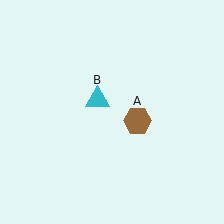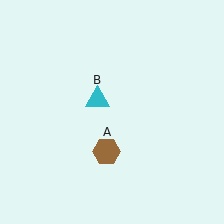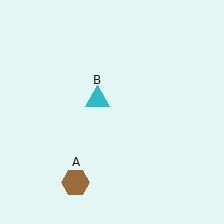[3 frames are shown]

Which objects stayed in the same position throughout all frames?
Cyan triangle (object B) remained stationary.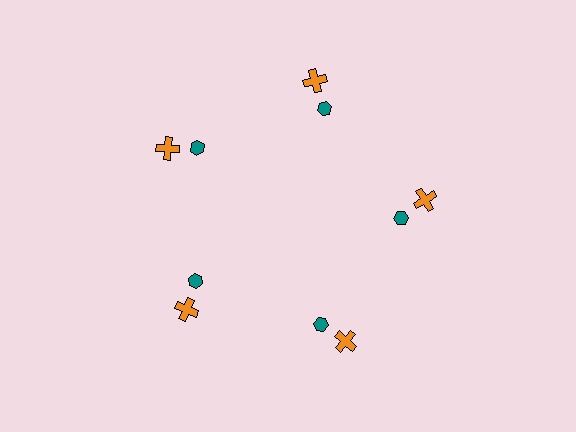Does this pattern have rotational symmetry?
Yes, this pattern has 5-fold rotational symmetry. It looks the same after rotating 72 degrees around the center.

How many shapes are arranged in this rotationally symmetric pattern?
There are 10 shapes, arranged in 5 groups of 2.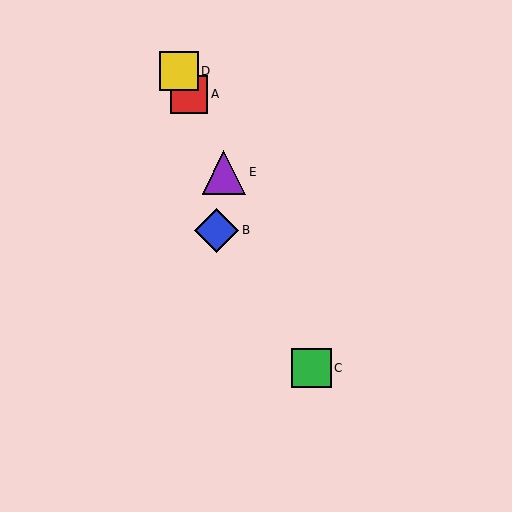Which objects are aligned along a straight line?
Objects A, C, D, E are aligned along a straight line.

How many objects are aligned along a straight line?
4 objects (A, C, D, E) are aligned along a straight line.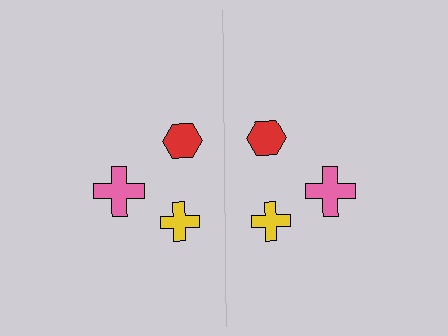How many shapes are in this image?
There are 6 shapes in this image.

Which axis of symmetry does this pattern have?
The pattern has a vertical axis of symmetry running through the center of the image.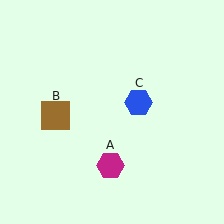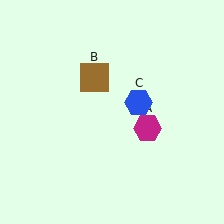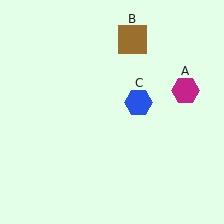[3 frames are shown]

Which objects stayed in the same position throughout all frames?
Blue hexagon (object C) remained stationary.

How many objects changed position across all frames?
2 objects changed position: magenta hexagon (object A), brown square (object B).